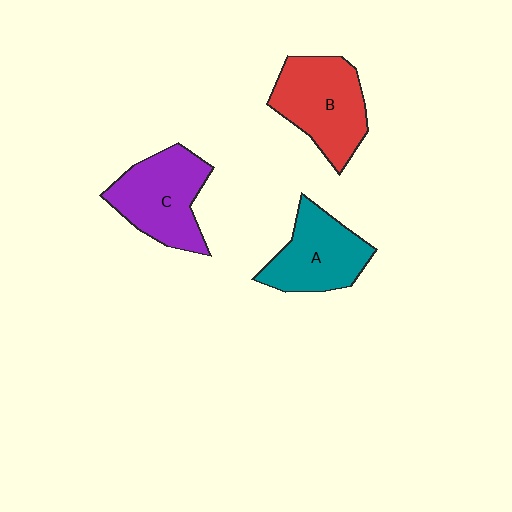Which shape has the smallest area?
Shape A (teal).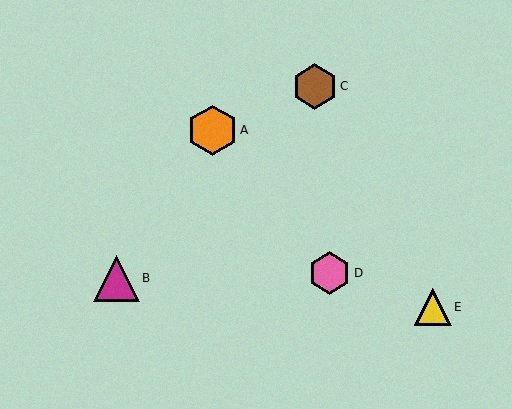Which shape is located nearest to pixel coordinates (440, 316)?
The yellow triangle (labeled E) at (433, 307) is nearest to that location.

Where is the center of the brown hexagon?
The center of the brown hexagon is at (315, 86).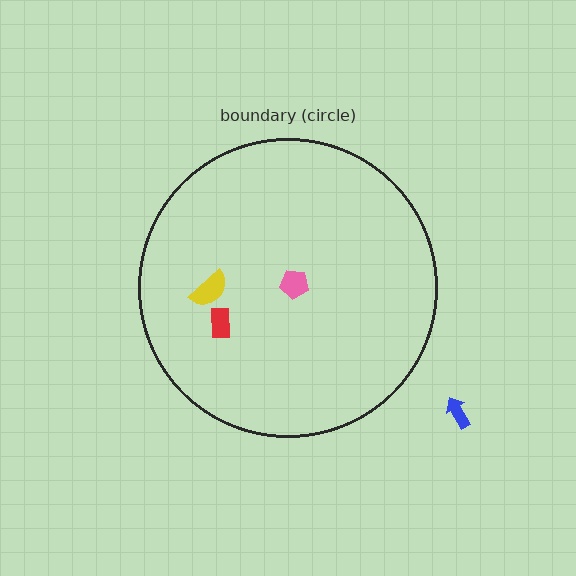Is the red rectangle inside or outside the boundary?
Inside.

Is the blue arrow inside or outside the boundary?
Outside.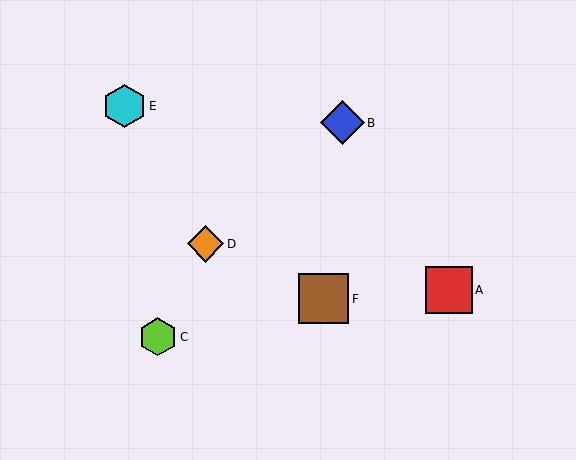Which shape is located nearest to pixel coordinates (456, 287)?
The red square (labeled A) at (449, 290) is nearest to that location.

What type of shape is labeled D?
Shape D is an orange diamond.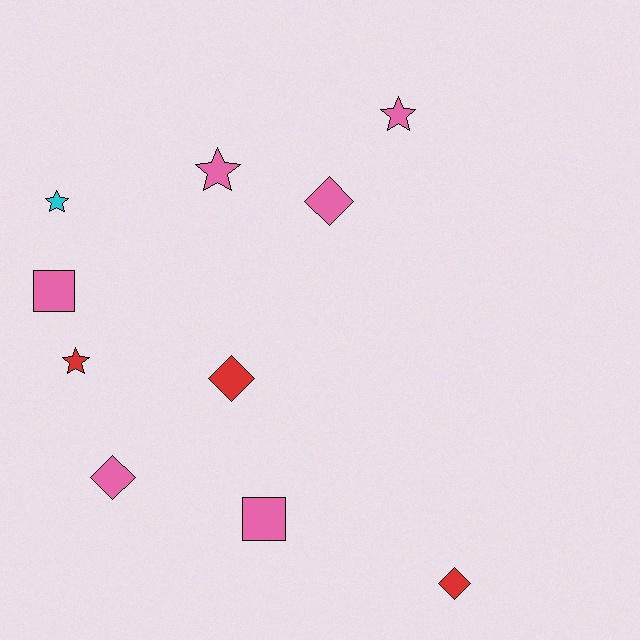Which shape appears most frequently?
Star, with 4 objects.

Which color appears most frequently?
Pink, with 6 objects.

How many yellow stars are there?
There are no yellow stars.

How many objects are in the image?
There are 10 objects.